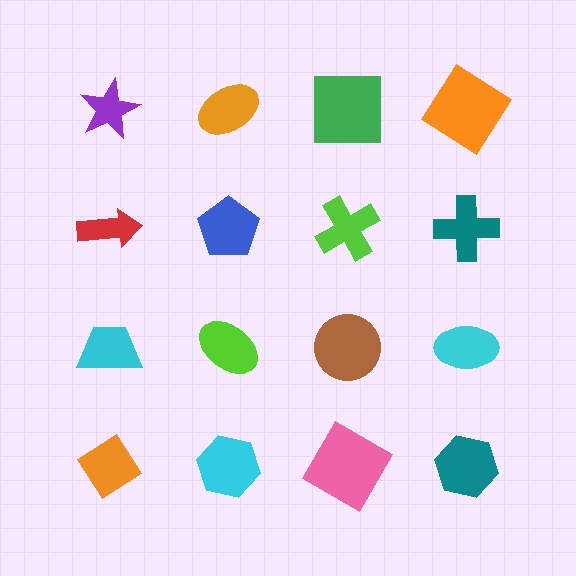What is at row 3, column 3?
A brown circle.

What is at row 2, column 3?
A lime cross.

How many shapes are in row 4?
4 shapes.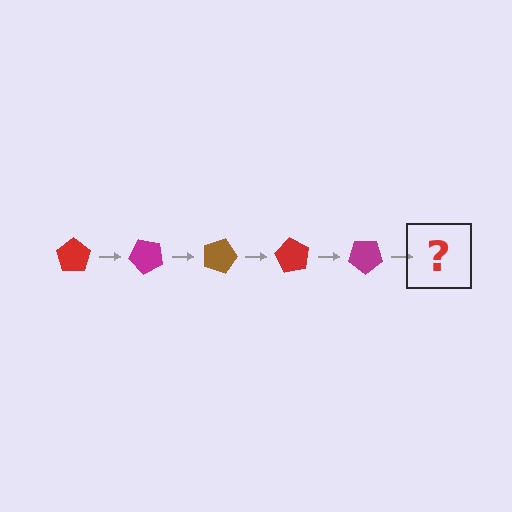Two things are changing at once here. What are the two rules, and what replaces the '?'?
The two rules are that it rotates 45 degrees each step and the color cycles through red, magenta, and brown. The '?' should be a brown pentagon, rotated 225 degrees from the start.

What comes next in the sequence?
The next element should be a brown pentagon, rotated 225 degrees from the start.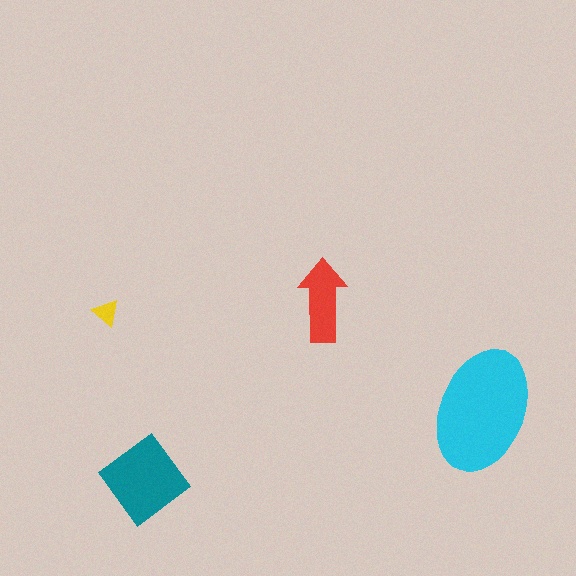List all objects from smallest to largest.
The yellow triangle, the red arrow, the teal diamond, the cyan ellipse.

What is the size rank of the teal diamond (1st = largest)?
2nd.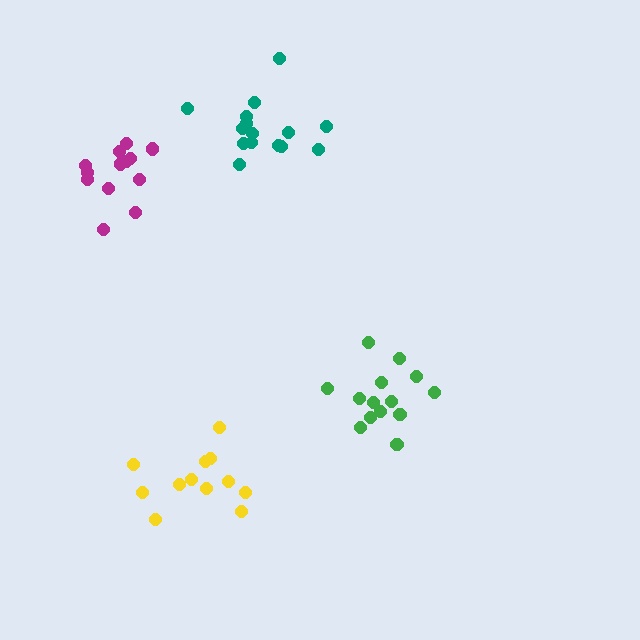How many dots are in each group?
Group 1: 15 dots, Group 2: 13 dots, Group 3: 14 dots, Group 4: 12 dots (54 total).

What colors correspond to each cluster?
The clusters are colored: teal, magenta, green, yellow.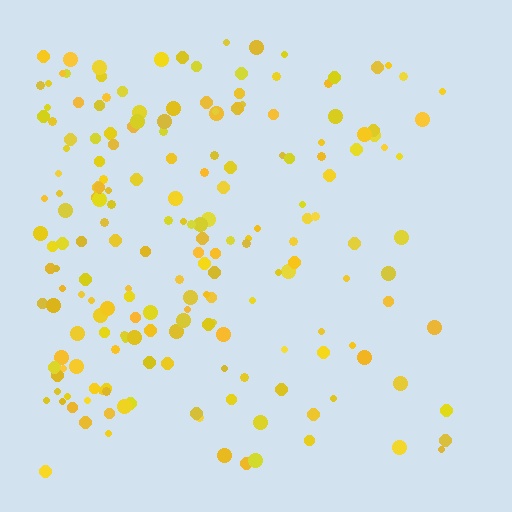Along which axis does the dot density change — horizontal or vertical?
Horizontal.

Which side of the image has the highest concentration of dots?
The left.